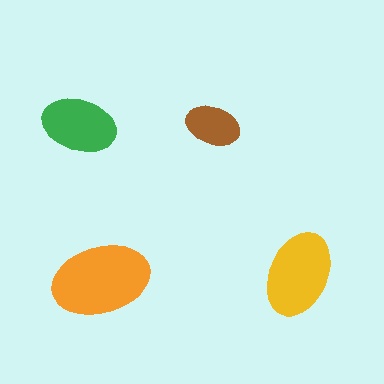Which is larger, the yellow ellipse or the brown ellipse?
The yellow one.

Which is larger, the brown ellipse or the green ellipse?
The green one.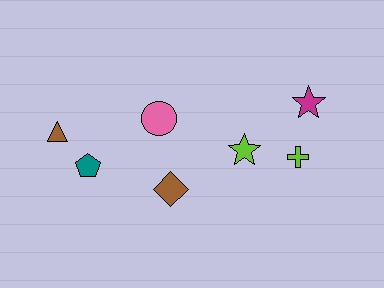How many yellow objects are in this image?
There are no yellow objects.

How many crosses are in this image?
There is 1 cross.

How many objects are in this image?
There are 7 objects.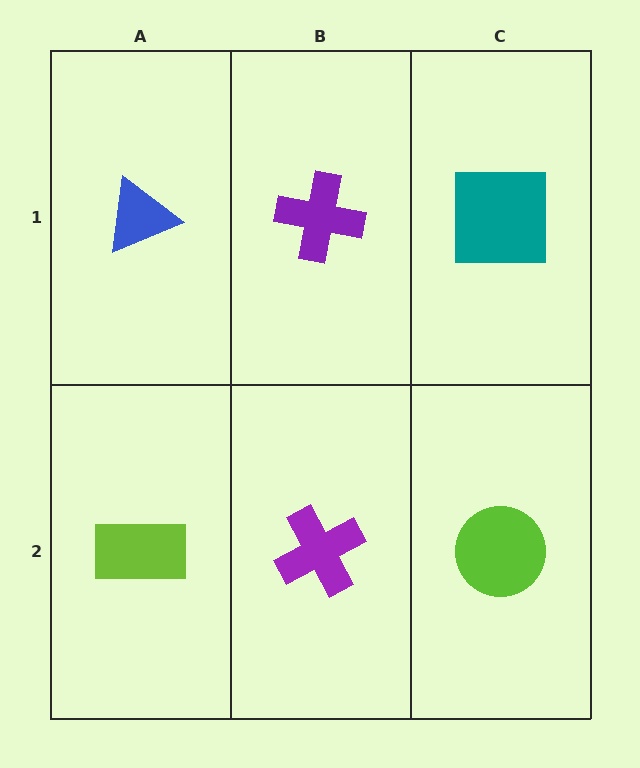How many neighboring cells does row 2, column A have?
2.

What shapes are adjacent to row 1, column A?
A lime rectangle (row 2, column A), a purple cross (row 1, column B).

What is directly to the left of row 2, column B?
A lime rectangle.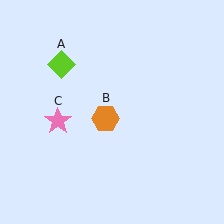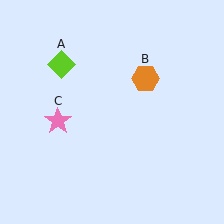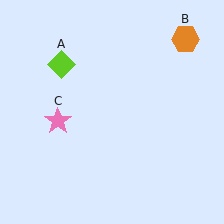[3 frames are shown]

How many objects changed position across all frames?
1 object changed position: orange hexagon (object B).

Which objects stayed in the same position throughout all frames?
Lime diamond (object A) and pink star (object C) remained stationary.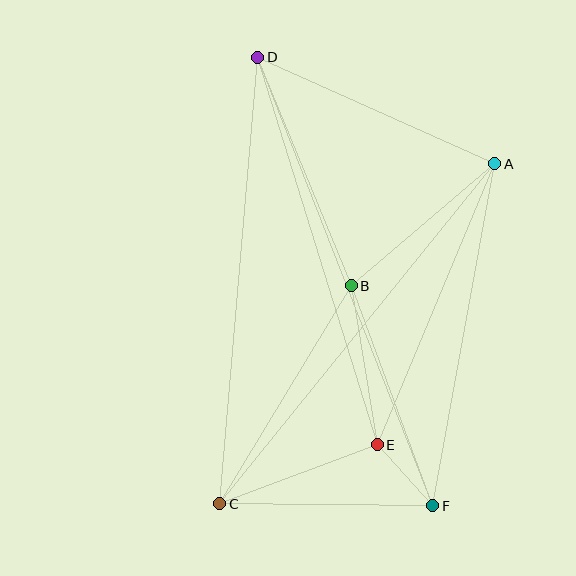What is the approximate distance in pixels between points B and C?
The distance between B and C is approximately 255 pixels.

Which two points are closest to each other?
Points E and F are closest to each other.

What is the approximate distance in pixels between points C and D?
The distance between C and D is approximately 448 pixels.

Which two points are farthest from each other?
Points D and F are farthest from each other.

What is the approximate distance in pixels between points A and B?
The distance between A and B is approximately 188 pixels.